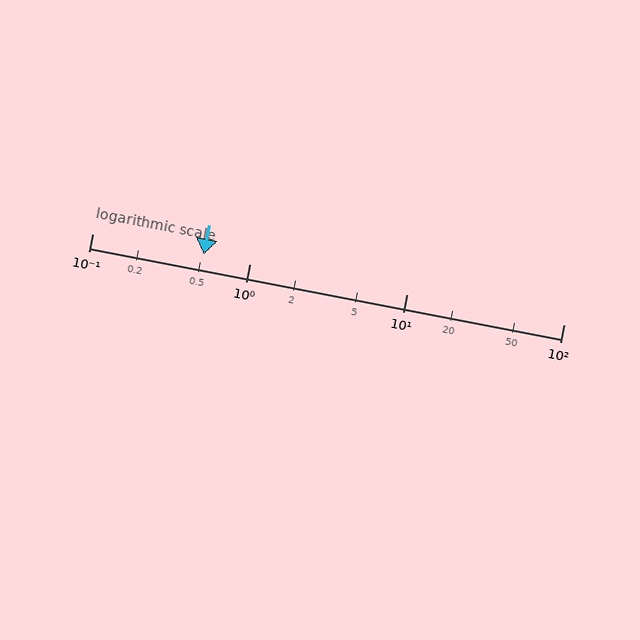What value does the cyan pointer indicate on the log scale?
The pointer indicates approximately 0.51.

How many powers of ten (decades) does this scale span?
The scale spans 3 decades, from 0.1 to 100.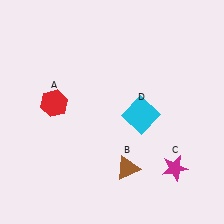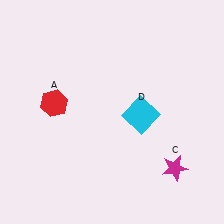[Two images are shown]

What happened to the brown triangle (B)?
The brown triangle (B) was removed in Image 2. It was in the bottom-right area of Image 1.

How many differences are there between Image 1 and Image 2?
There is 1 difference between the two images.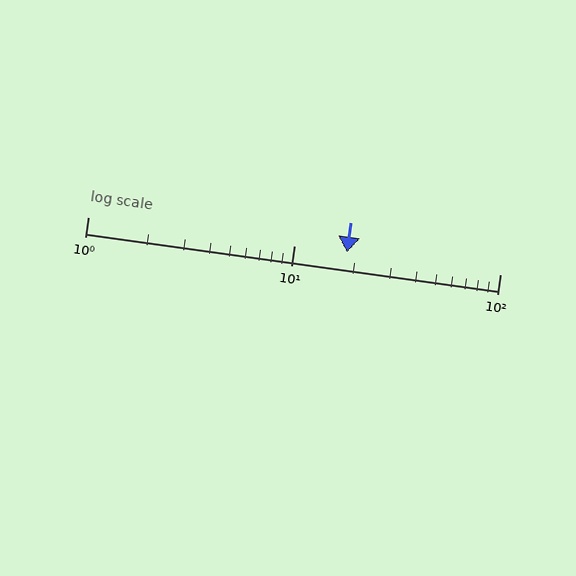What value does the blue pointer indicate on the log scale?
The pointer indicates approximately 18.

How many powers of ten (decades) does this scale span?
The scale spans 2 decades, from 1 to 100.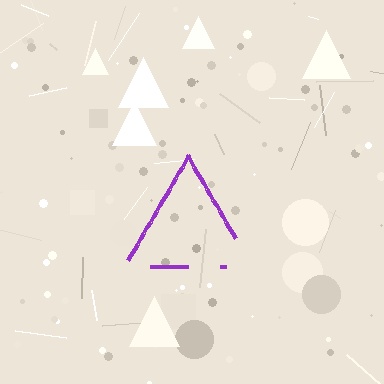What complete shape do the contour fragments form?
The contour fragments form a triangle.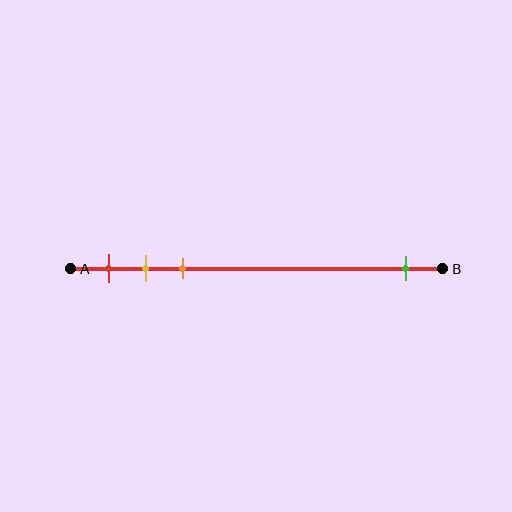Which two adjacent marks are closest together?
The yellow and orange marks are the closest adjacent pair.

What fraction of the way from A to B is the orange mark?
The orange mark is approximately 30% (0.3) of the way from A to B.